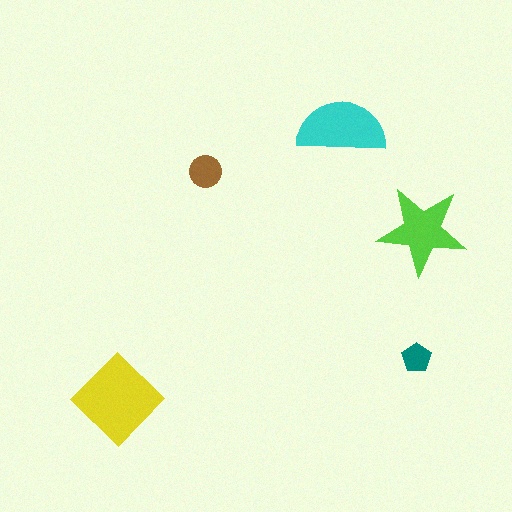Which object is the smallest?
The teal pentagon.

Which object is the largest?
The yellow diamond.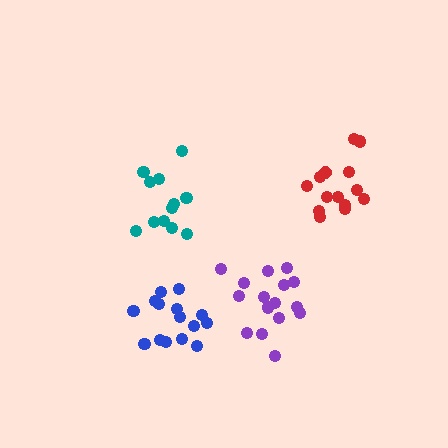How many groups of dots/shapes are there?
There are 4 groups.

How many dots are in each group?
Group 1: 15 dots, Group 2: 14 dots, Group 3: 12 dots, Group 4: 16 dots (57 total).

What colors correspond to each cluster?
The clusters are colored: blue, red, teal, purple.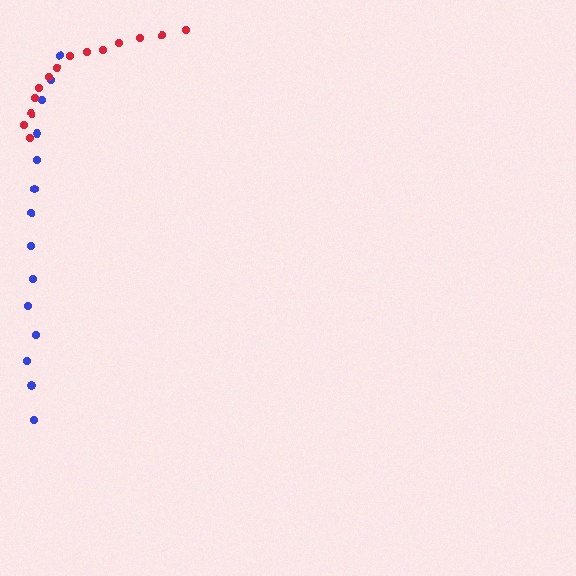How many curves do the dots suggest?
There are 2 distinct paths.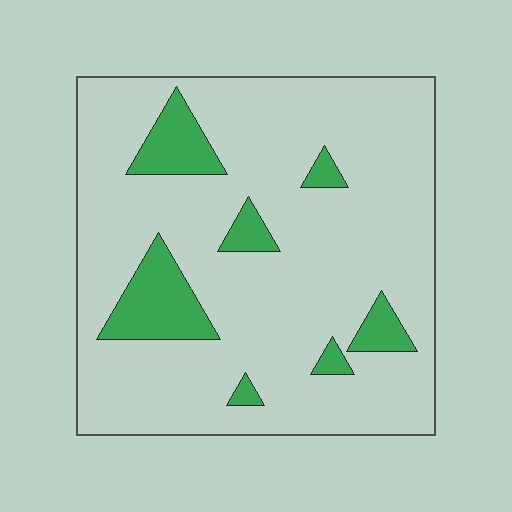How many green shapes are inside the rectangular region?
7.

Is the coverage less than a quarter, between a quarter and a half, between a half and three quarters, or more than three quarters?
Less than a quarter.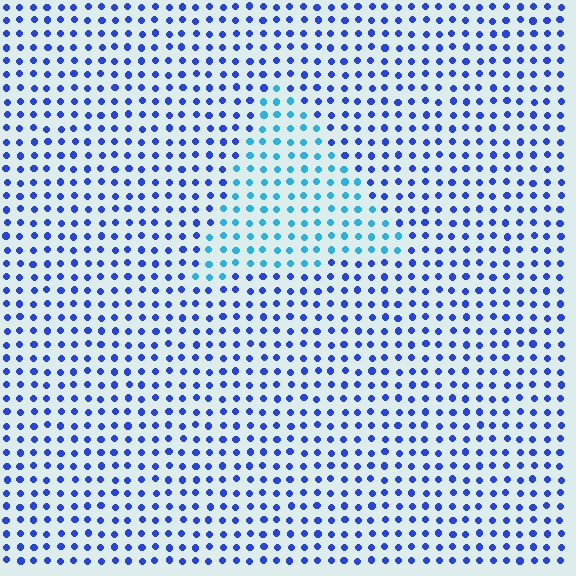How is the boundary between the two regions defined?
The boundary is defined purely by a slight shift in hue (about 36 degrees). Spacing, size, and orientation are identical on both sides.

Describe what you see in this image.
The image is filled with small blue elements in a uniform arrangement. A triangle-shaped region is visible where the elements are tinted to a slightly different hue, forming a subtle color boundary.